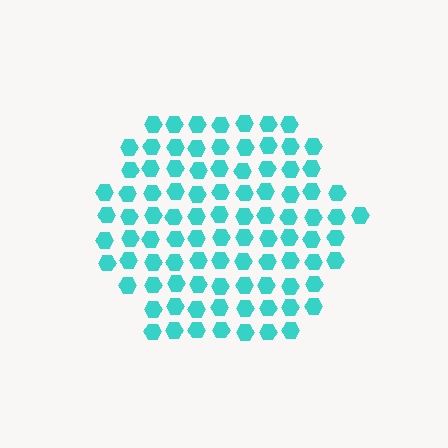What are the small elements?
The small elements are hexagons.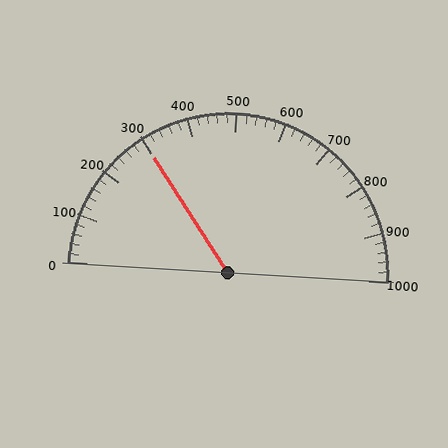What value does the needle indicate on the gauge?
The needle indicates approximately 300.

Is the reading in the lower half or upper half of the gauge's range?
The reading is in the lower half of the range (0 to 1000).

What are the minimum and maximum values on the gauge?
The gauge ranges from 0 to 1000.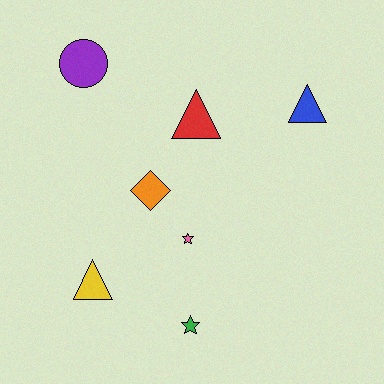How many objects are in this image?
There are 7 objects.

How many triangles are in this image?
There are 3 triangles.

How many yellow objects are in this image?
There is 1 yellow object.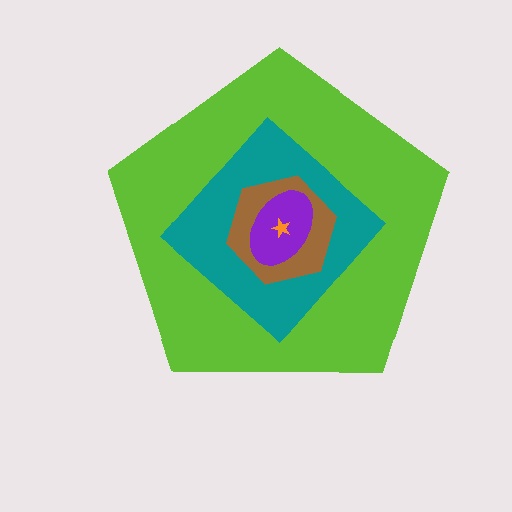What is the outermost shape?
The lime pentagon.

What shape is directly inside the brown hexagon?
The purple ellipse.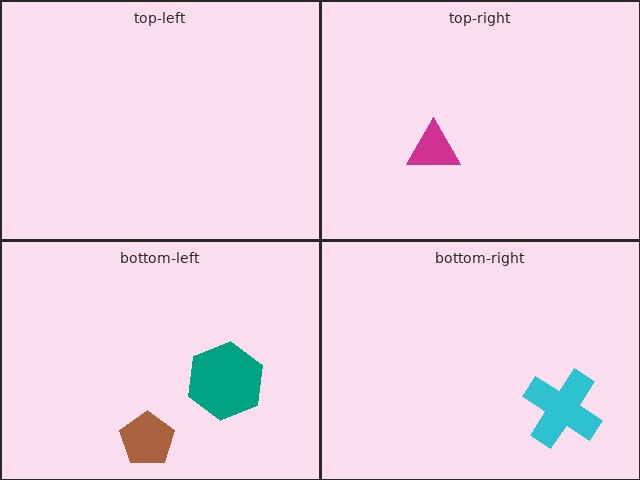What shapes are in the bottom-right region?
The cyan cross.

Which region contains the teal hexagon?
The bottom-left region.